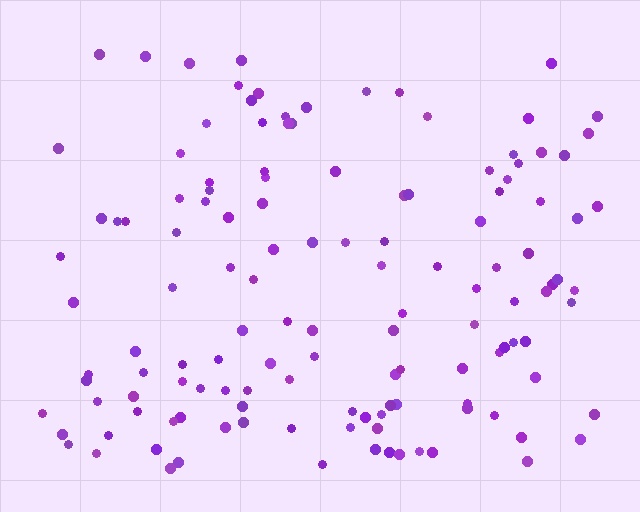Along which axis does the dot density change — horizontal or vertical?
Vertical.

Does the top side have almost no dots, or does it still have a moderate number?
Still a moderate number, just noticeably fewer than the bottom.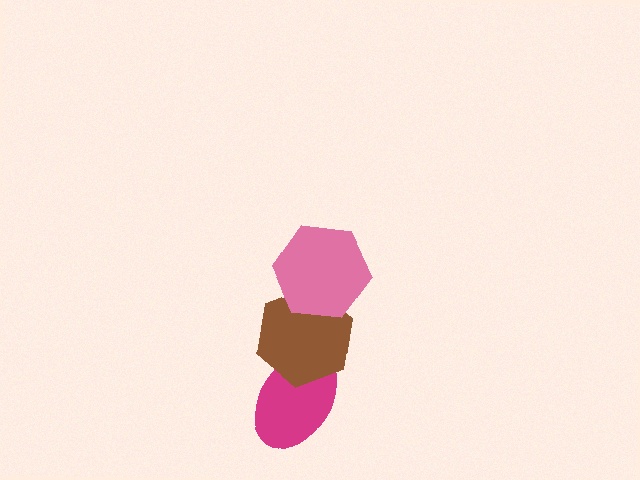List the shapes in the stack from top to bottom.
From top to bottom: the pink hexagon, the brown hexagon, the magenta ellipse.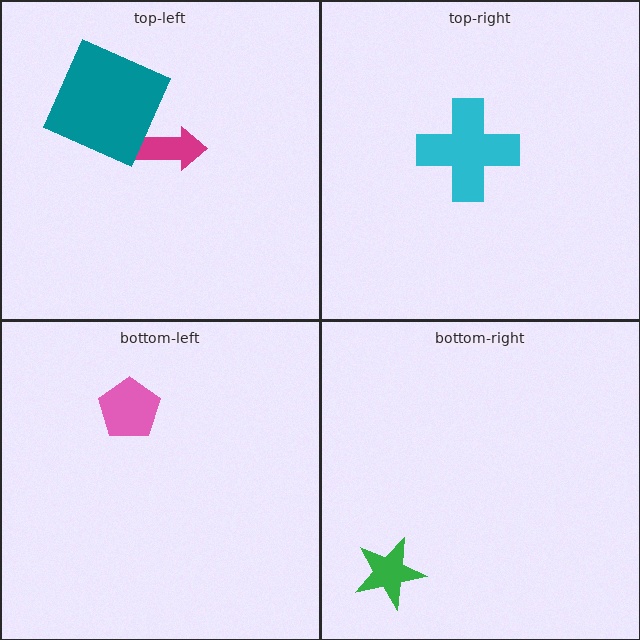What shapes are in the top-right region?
The cyan cross.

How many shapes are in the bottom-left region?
1.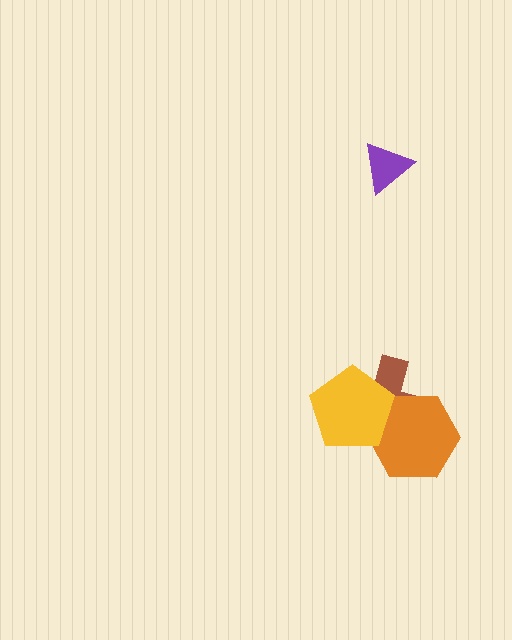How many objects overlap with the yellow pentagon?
2 objects overlap with the yellow pentagon.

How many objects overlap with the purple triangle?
0 objects overlap with the purple triangle.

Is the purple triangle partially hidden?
No, no other shape covers it.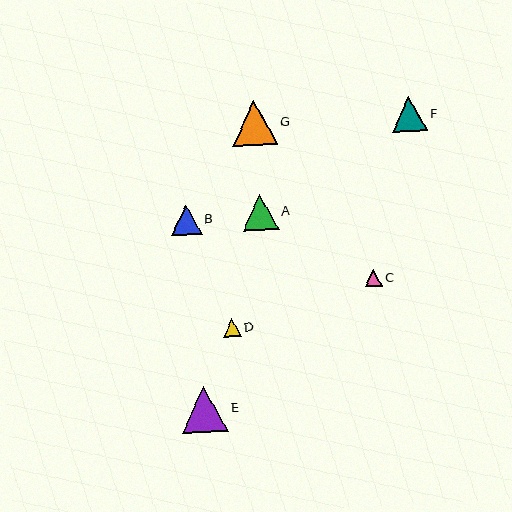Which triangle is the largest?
Triangle E is the largest with a size of approximately 46 pixels.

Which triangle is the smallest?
Triangle C is the smallest with a size of approximately 17 pixels.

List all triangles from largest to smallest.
From largest to smallest: E, G, A, F, B, D, C.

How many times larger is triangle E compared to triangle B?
Triangle E is approximately 1.5 times the size of triangle B.